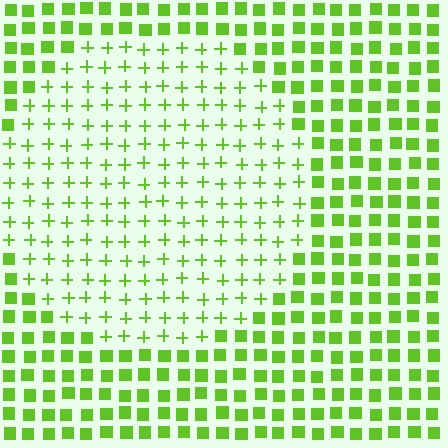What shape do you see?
I see a circle.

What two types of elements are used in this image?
The image uses plus signs inside the circle region and squares outside it.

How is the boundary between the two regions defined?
The boundary is defined by a change in element shape: plus signs inside vs. squares outside. All elements share the same color and spacing.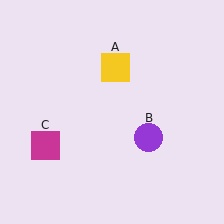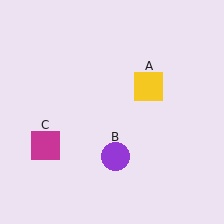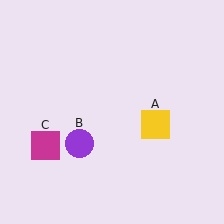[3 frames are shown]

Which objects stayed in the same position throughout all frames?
Magenta square (object C) remained stationary.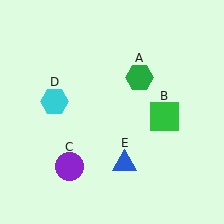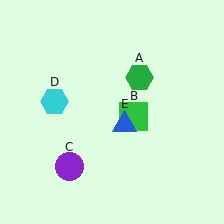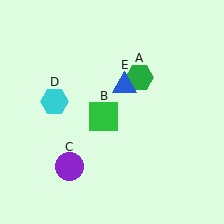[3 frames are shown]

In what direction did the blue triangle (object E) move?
The blue triangle (object E) moved up.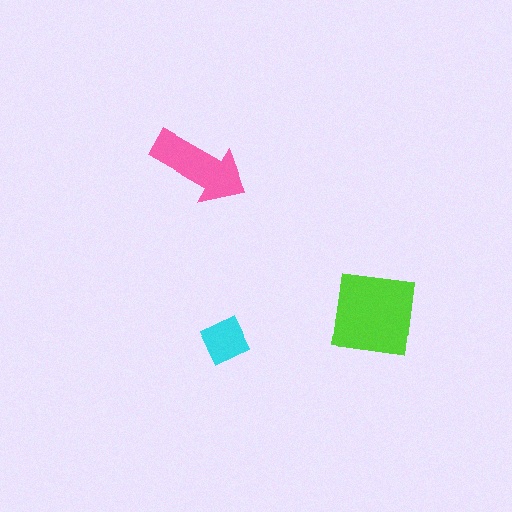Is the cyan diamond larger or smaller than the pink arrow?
Smaller.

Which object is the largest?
The lime square.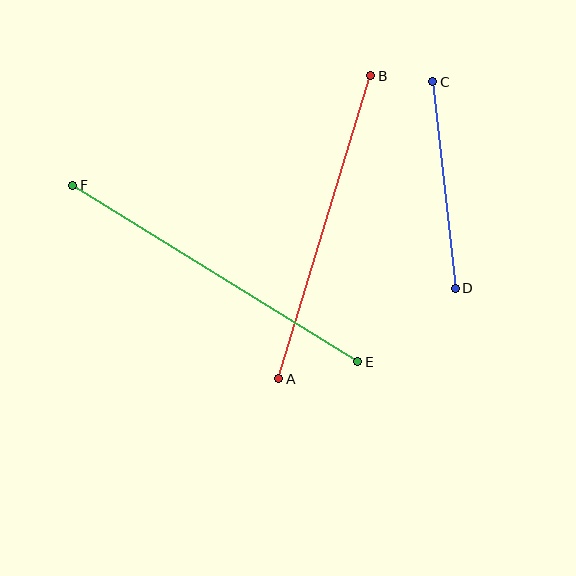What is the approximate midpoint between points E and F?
The midpoint is at approximately (215, 274) pixels.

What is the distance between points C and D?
The distance is approximately 208 pixels.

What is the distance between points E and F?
The distance is approximately 335 pixels.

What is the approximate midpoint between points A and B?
The midpoint is at approximately (325, 227) pixels.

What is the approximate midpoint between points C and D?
The midpoint is at approximately (444, 185) pixels.